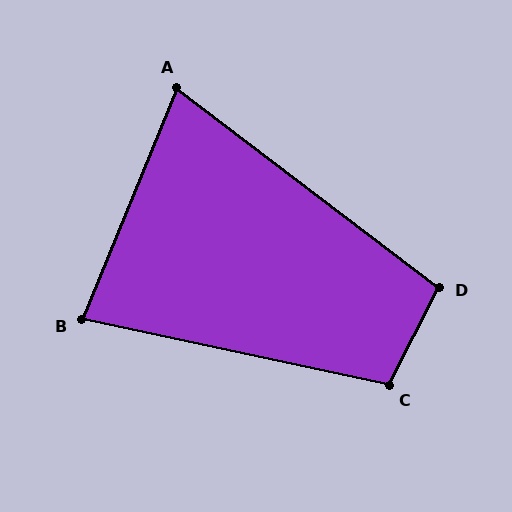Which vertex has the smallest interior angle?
A, at approximately 75 degrees.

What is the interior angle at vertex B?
Approximately 80 degrees (acute).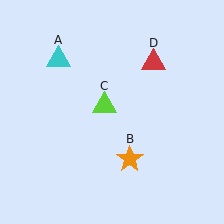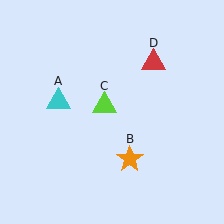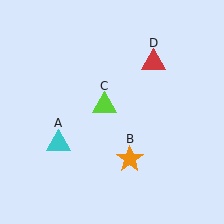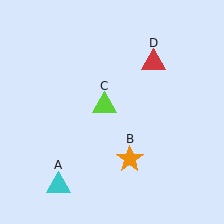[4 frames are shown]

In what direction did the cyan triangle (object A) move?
The cyan triangle (object A) moved down.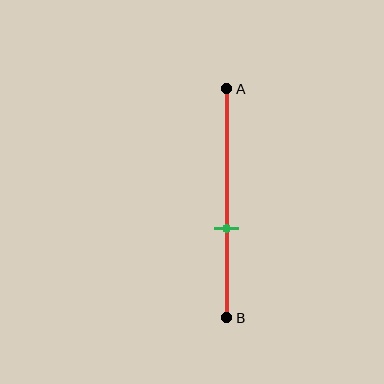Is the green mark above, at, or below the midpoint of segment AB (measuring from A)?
The green mark is below the midpoint of segment AB.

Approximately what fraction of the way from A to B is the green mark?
The green mark is approximately 60% of the way from A to B.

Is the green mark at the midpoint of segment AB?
No, the mark is at about 60% from A, not at the 50% midpoint.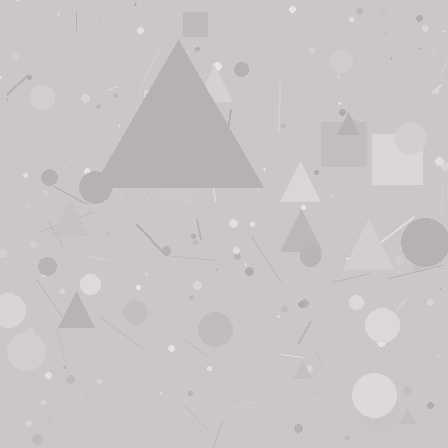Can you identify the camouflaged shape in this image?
The camouflaged shape is a triangle.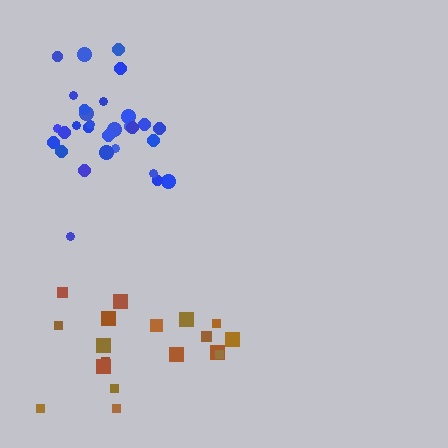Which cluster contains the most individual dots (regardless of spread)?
Blue (31).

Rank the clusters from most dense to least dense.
blue, brown.